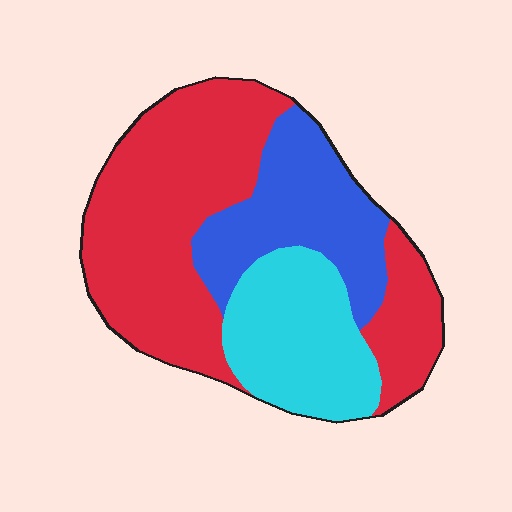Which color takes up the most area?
Red, at roughly 50%.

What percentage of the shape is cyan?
Cyan covers around 25% of the shape.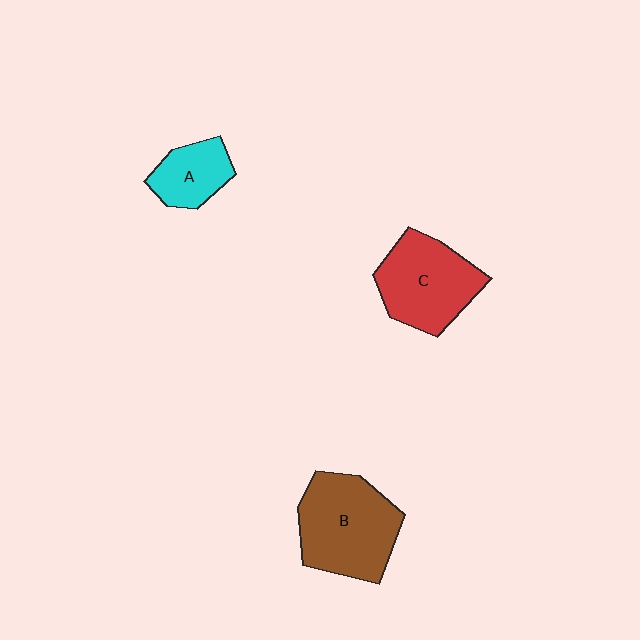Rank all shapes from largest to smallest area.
From largest to smallest: B (brown), C (red), A (cyan).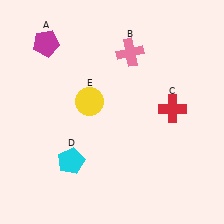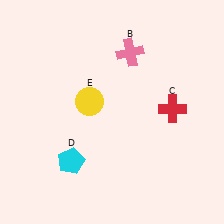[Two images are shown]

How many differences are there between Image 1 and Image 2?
There is 1 difference between the two images.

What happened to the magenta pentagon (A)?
The magenta pentagon (A) was removed in Image 2. It was in the top-left area of Image 1.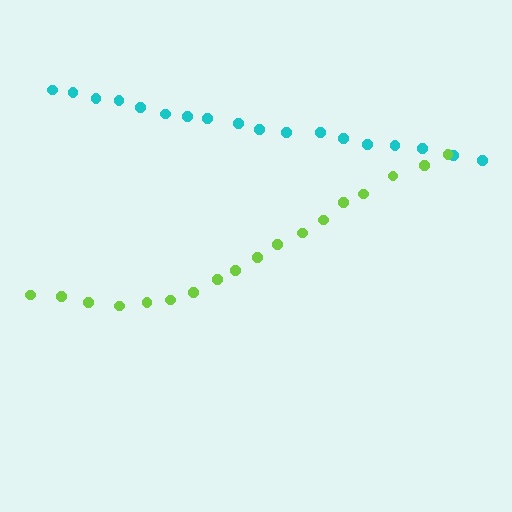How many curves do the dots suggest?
There are 2 distinct paths.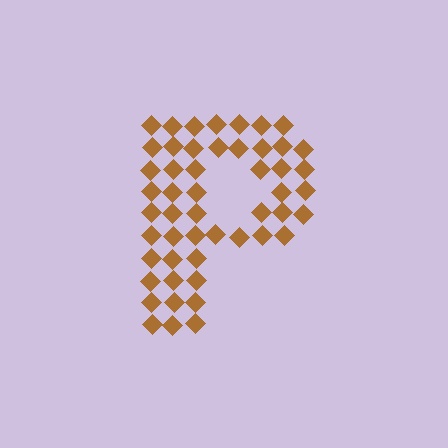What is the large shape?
The large shape is the letter P.